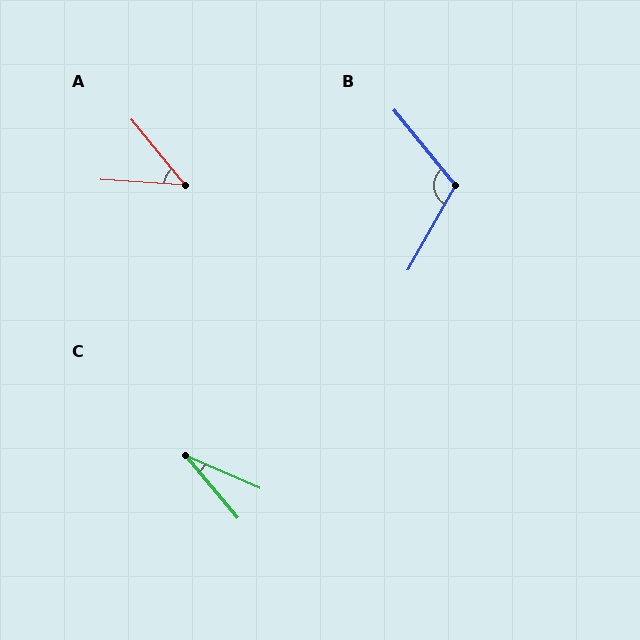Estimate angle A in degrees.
Approximately 47 degrees.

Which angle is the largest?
B, at approximately 112 degrees.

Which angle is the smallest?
C, at approximately 26 degrees.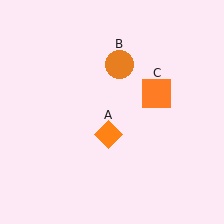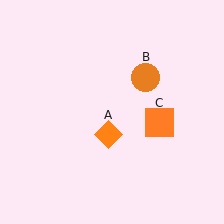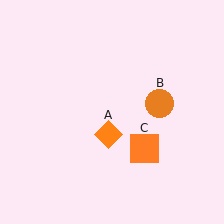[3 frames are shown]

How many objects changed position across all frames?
2 objects changed position: orange circle (object B), orange square (object C).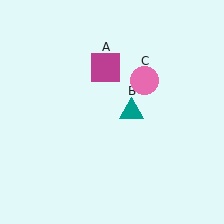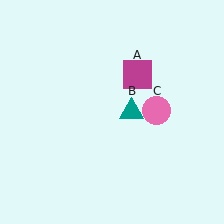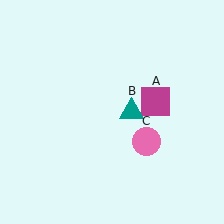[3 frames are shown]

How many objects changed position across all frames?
2 objects changed position: magenta square (object A), pink circle (object C).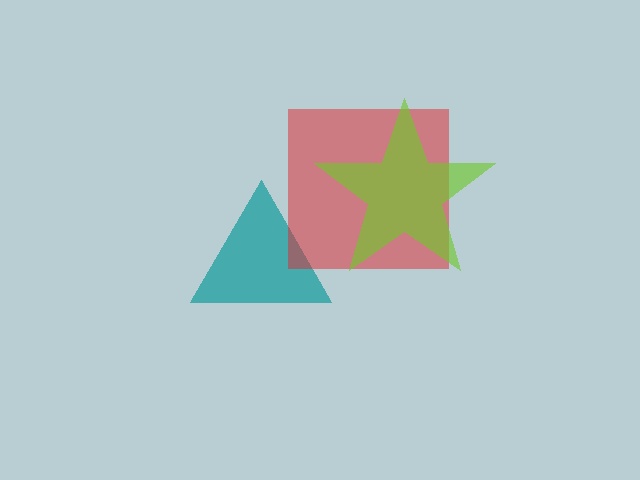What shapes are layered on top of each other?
The layered shapes are: a teal triangle, a red square, a lime star.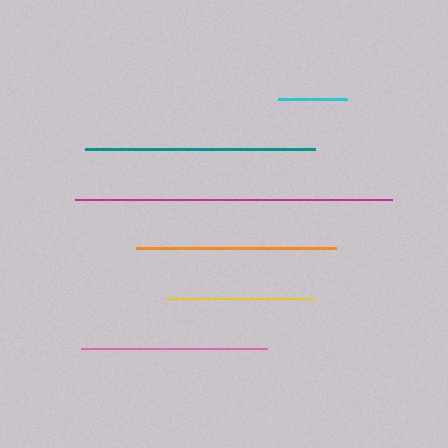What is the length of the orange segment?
The orange segment is approximately 199 pixels long.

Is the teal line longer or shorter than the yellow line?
The teal line is longer than the yellow line.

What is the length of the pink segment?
The pink segment is approximately 185 pixels long.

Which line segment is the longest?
The magenta line is the longest at approximately 317 pixels.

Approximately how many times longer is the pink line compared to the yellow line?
The pink line is approximately 1.2 times the length of the yellow line.